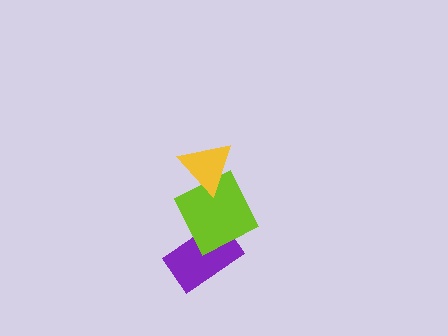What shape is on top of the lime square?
The yellow triangle is on top of the lime square.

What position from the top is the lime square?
The lime square is 2nd from the top.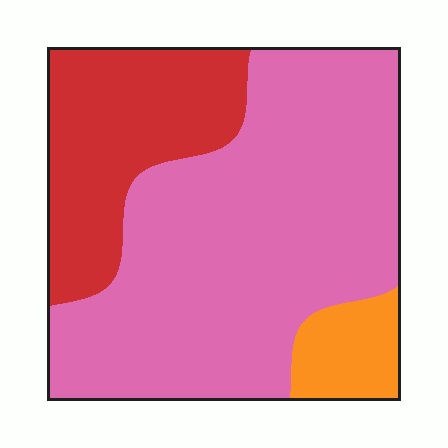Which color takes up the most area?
Pink, at roughly 65%.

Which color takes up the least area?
Orange, at roughly 10%.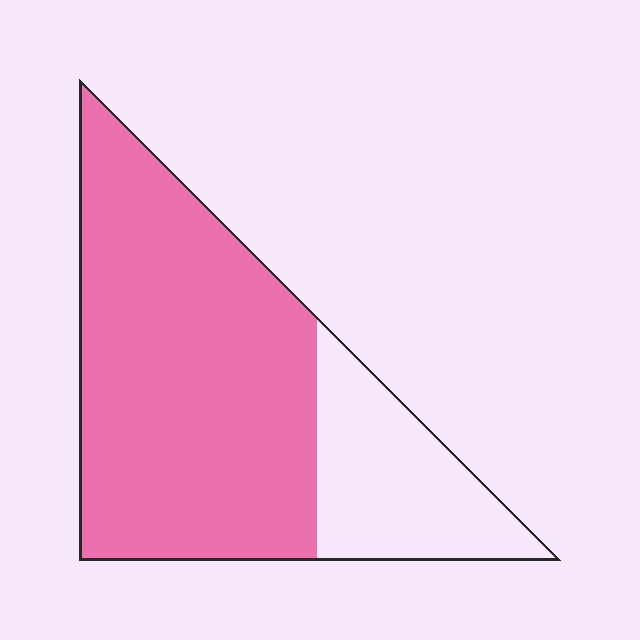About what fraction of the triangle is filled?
About three quarters (3/4).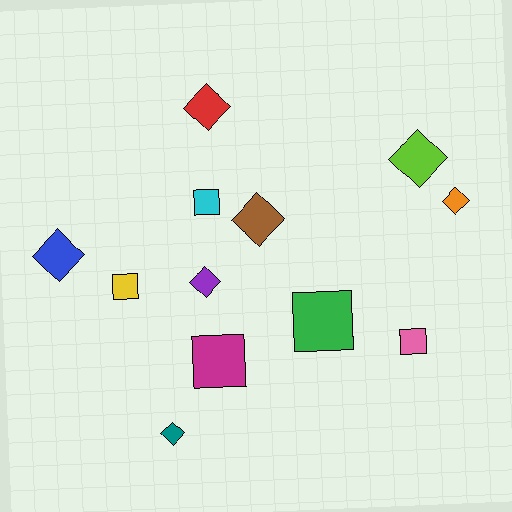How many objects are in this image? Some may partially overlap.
There are 12 objects.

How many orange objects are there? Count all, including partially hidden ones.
There is 1 orange object.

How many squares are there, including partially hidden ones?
There are 5 squares.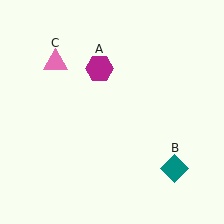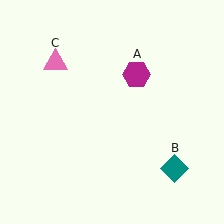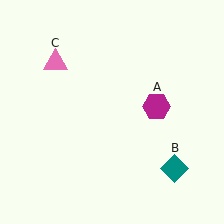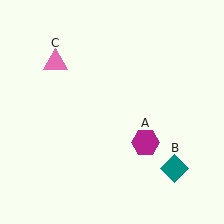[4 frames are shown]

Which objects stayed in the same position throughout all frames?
Teal diamond (object B) and pink triangle (object C) remained stationary.